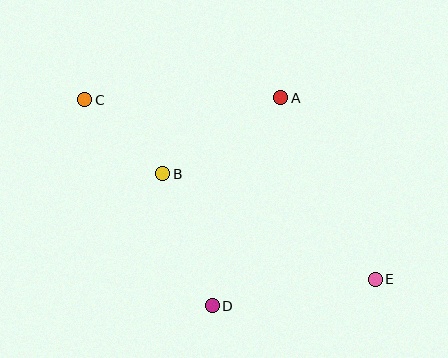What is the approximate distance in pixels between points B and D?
The distance between B and D is approximately 141 pixels.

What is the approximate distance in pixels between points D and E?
The distance between D and E is approximately 165 pixels.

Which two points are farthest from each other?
Points C and E are farthest from each other.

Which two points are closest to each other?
Points B and C are closest to each other.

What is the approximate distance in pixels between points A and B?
The distance between A and B is approximately 140 pixels.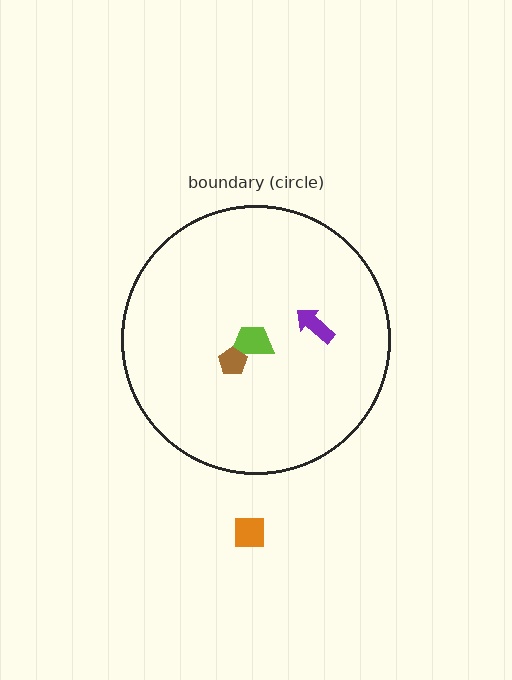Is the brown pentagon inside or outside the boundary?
Inside.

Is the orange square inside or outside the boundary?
Outside.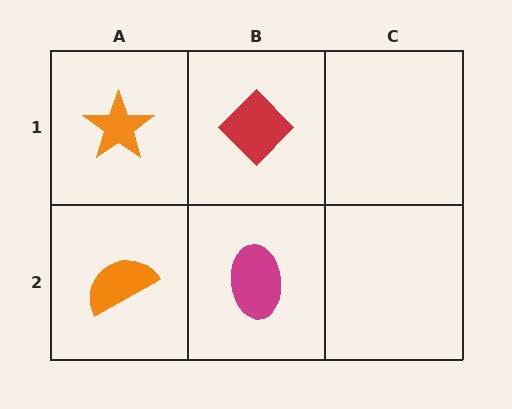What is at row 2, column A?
An orange semicircle.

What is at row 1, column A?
An orange star.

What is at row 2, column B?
A magenta ellipse.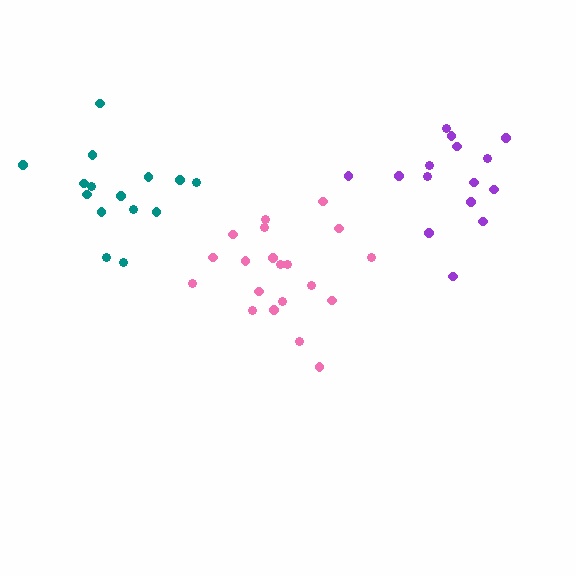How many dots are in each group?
Group 1: 15 dots, Group 2: 20 dots, Group 3: 15 dots (50 total).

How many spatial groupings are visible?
There are 3 spatial groupings.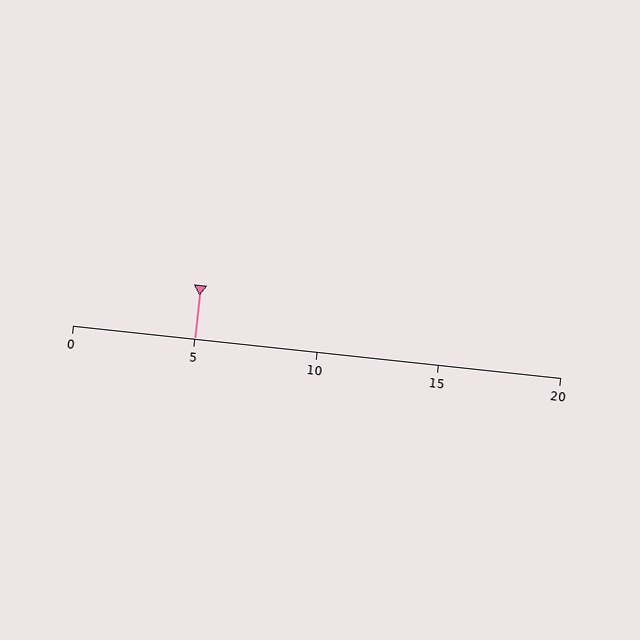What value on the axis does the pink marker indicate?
The marker indicates approximately 5.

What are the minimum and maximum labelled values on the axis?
The axis runs from 0 to 20.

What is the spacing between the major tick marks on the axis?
The major ticks are spaced 5 apart.